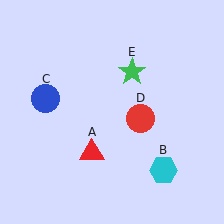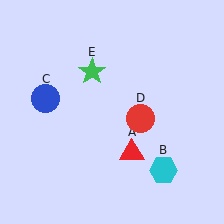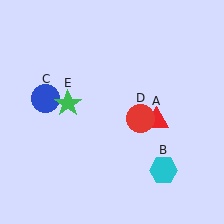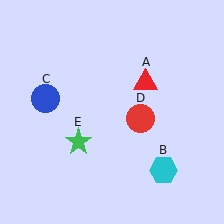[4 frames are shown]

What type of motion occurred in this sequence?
The red triangle (object A), green star (object E) rotated counterclockwise around the center of the scene.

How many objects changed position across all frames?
2 objects changed position: red triangle (object A), green star (object E).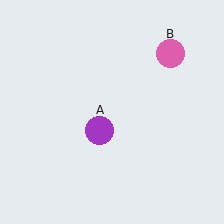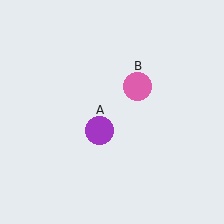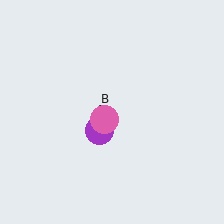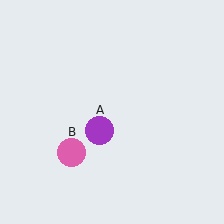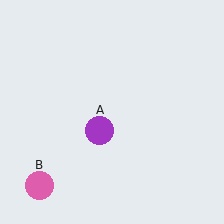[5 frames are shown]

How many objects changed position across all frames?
1 object changed position: pink circle (object B).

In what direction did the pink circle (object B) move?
The pink circle (object B) moved down and to the left.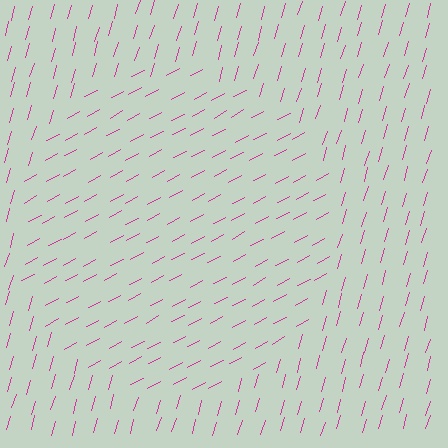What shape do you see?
I see a circle.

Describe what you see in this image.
The image is filled with small magenta line segments. A circle region in the image has lines oriented differently from the surrounding lines, creating a visible texture boundary.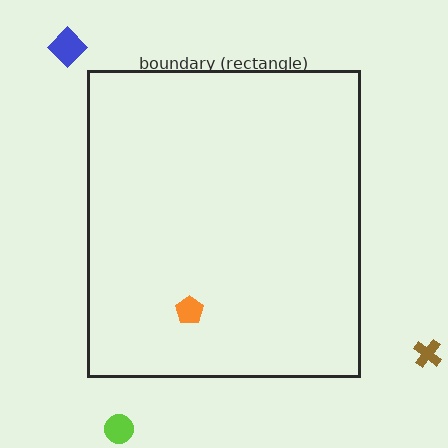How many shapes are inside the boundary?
1 inside, 3 outside.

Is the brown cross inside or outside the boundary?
Outside.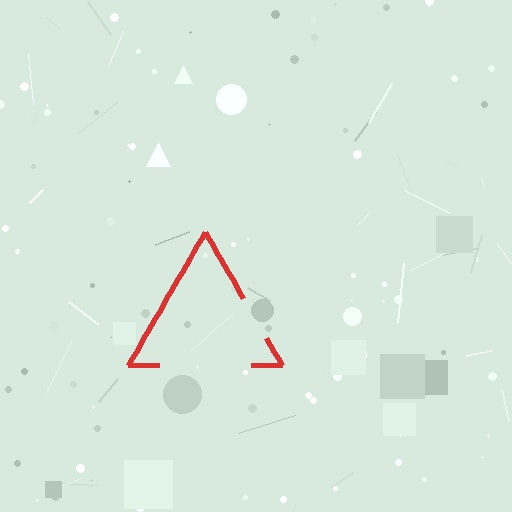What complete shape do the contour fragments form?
The contour fragments form a triangle.